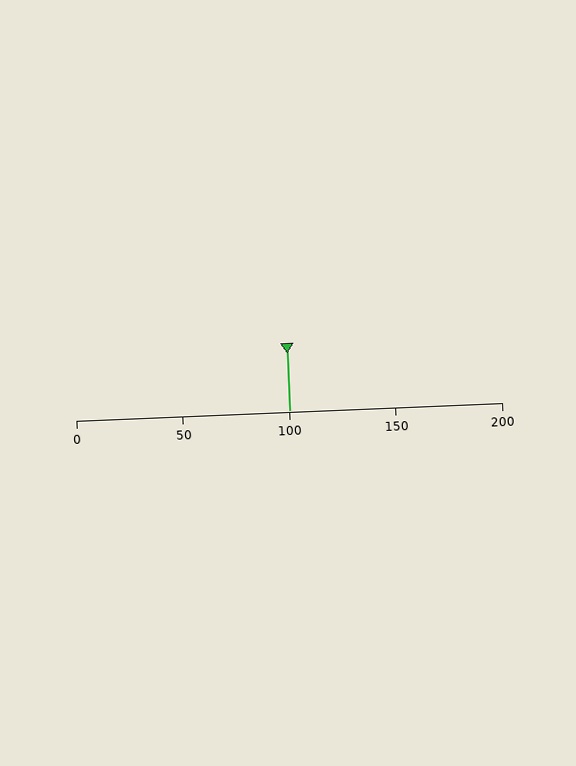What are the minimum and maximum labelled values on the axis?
The axis runs from 0 to 200.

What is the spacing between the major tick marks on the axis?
The major ticks are spaced 50 apart.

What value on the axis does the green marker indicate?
The marker indicates approximately 100.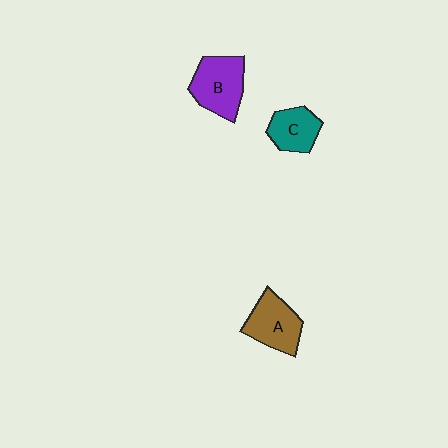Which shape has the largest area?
Shape B (purple).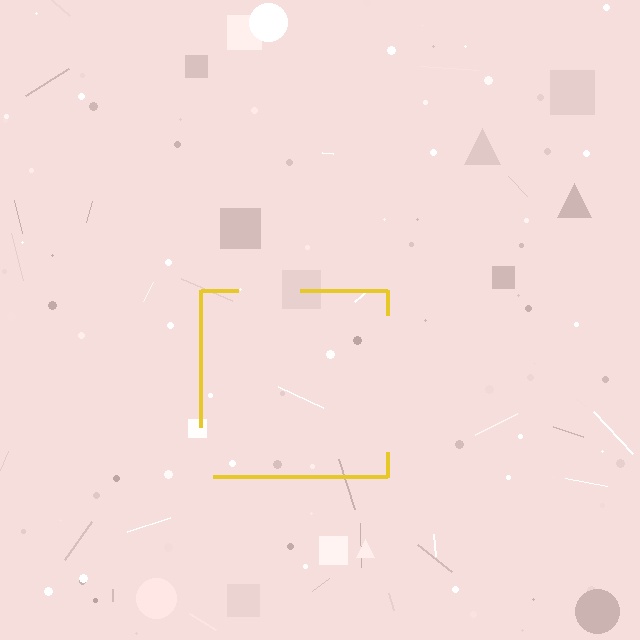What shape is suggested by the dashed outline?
The dashed outline suggests a square.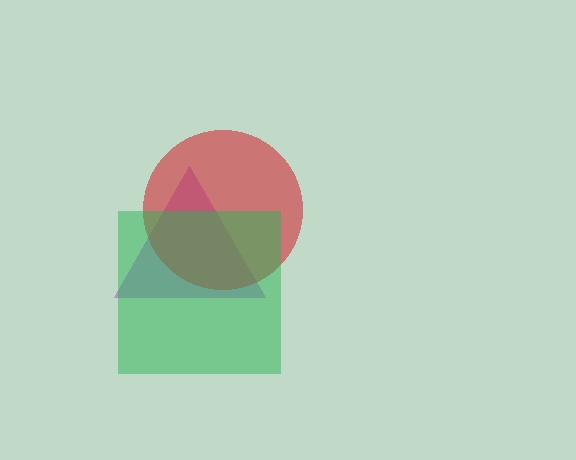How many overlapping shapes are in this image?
There are 3 overlapping shapes in the image.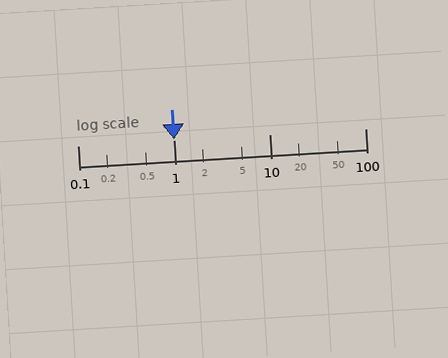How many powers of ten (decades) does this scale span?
The scale spans 3 decades, from 0.1 to 100.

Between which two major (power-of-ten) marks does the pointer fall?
The pointer is between 1 and 10.